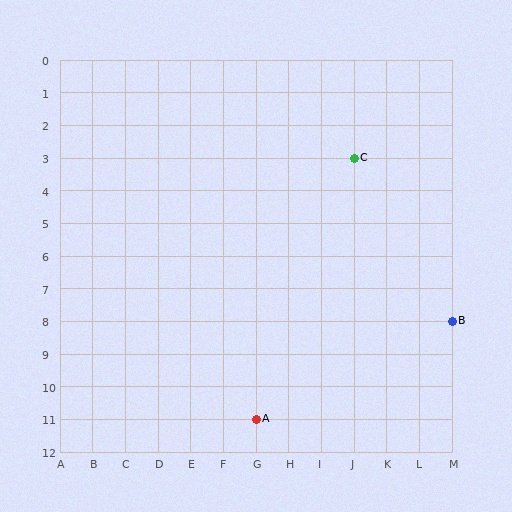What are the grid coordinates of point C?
Point C is at grid coordinates (J, 3).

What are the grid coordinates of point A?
Point A is at grid coordinates (G, 11).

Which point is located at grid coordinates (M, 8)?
Point B is at (M, 8).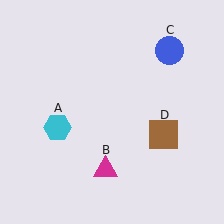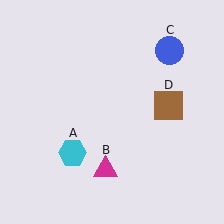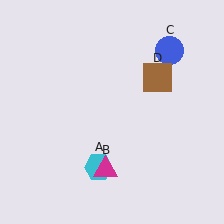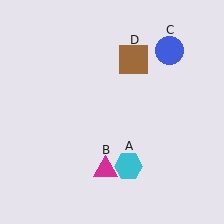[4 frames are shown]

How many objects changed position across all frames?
2 objects changed position: cyan hexagon (object A), brown square (object D).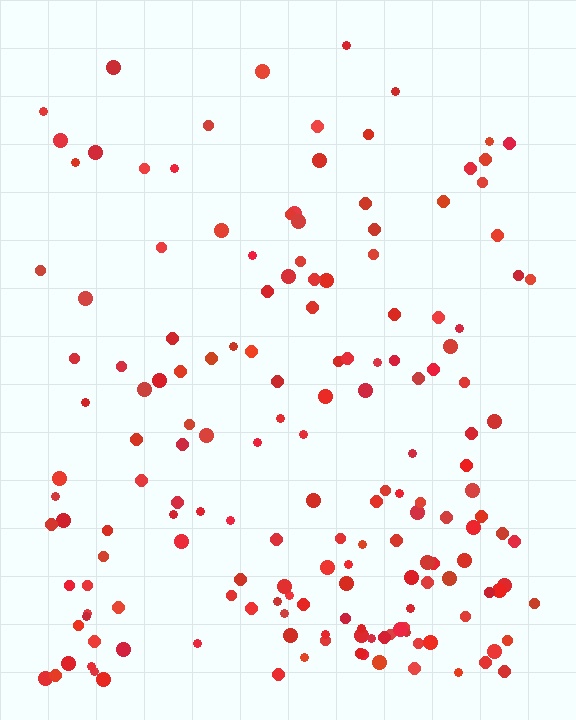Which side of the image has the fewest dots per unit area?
The top.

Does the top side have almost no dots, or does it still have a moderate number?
Still a moderate number, just noticeably fewer than the bottom.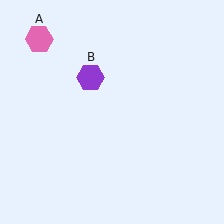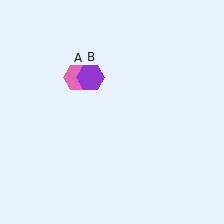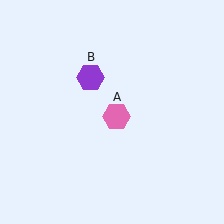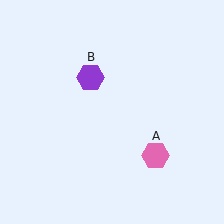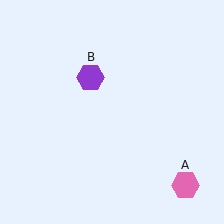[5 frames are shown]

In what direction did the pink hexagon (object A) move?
The pink hexagon (object A) moved down and to the right.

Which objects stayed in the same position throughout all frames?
Purple hexagon (object B) remained stationary.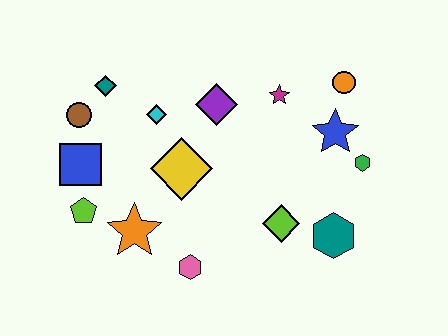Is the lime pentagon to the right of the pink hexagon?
No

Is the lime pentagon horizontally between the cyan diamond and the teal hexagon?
No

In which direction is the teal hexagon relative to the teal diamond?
The teal hexagon is to the right of the teal diamond.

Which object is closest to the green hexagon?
The blue star is closest to the green hexagon.